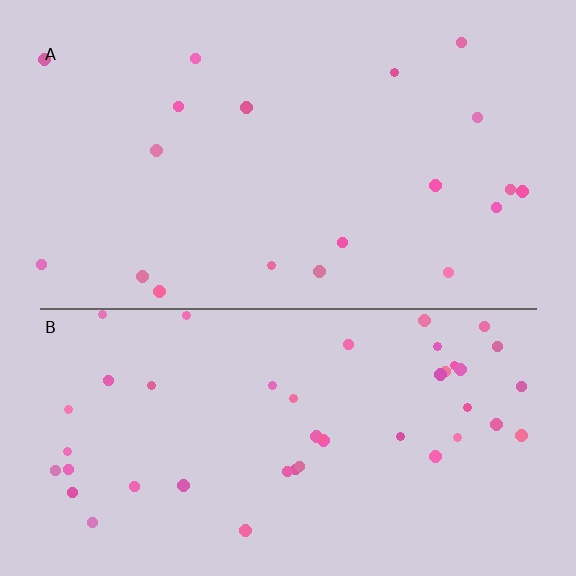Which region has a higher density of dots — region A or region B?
B (the bottom).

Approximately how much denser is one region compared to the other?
Approximately 2.3× — region B over region A.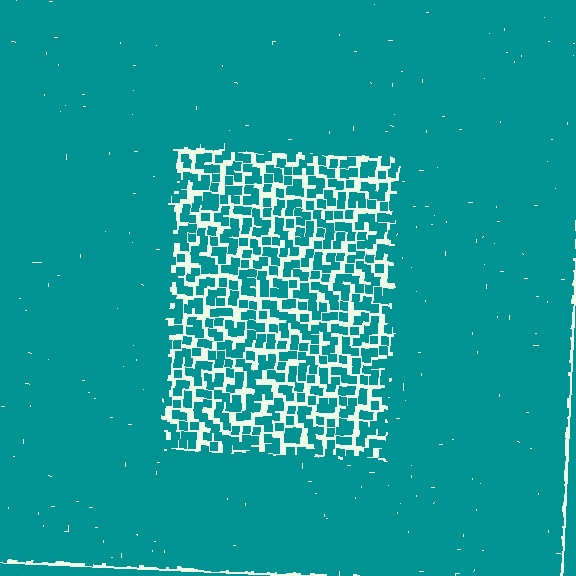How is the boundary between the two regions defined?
The boundary is defined by a change in element density (approximately 2.9x ratio). All elements are the same color, size, and shape.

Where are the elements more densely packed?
The elements are more densely packed outside the rectangle boundary.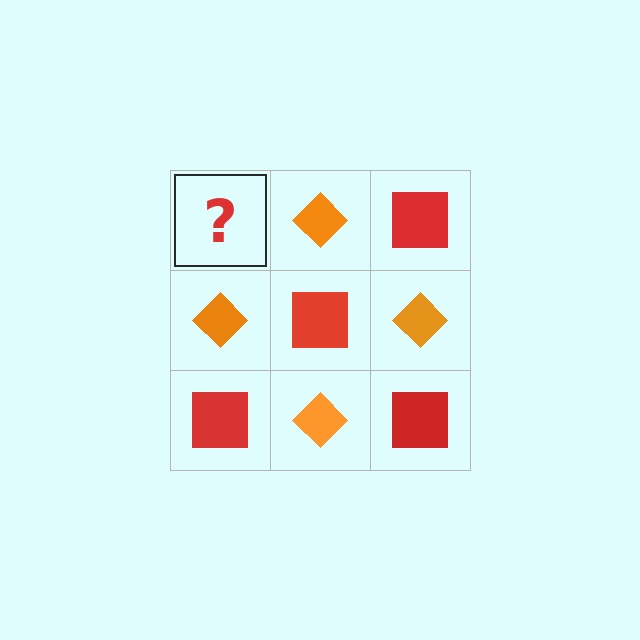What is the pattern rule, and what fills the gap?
The rule is that it alternates red square and orange diamond in a checkerboard pattern. The gap should be filled with a red square.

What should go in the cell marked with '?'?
The missing cell should contain a red square.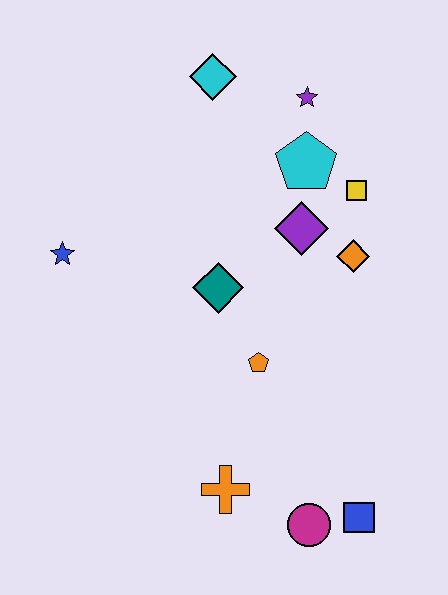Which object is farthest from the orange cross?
The cyan diamond is farthest from the orange cross.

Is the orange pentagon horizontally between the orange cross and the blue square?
Yes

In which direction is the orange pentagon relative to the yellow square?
The orange pentagon is below the yellow square.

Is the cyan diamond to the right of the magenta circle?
No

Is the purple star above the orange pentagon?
Yes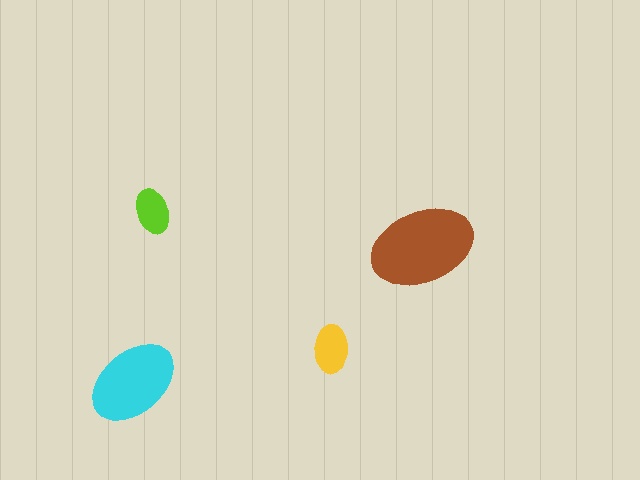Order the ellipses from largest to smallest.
the brown one, the cyan one, the yellow one, the lime one.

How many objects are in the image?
There are 4 objects in the image.